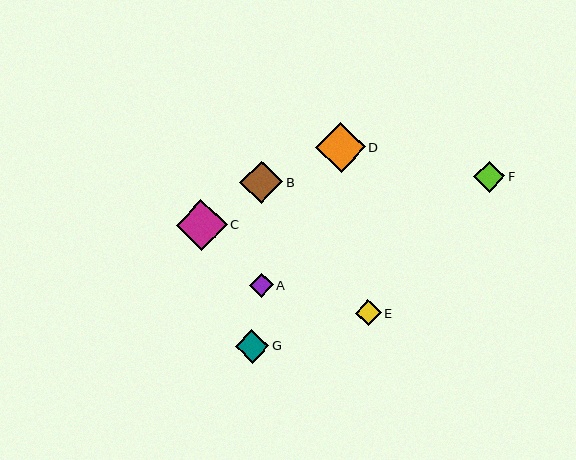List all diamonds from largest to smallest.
From largest to smallest: C, D, B, G, F, E, A.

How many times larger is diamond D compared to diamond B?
Diamond D is approximately 1.2 times the size of diamond B.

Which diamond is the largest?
Diamond C is the largest with a size of approximately 51 pixels.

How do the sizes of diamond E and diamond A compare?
Diamond E and diamond A are approximately the same size.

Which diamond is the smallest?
Diamond A is the smallest with a size of approximately 24 pixels.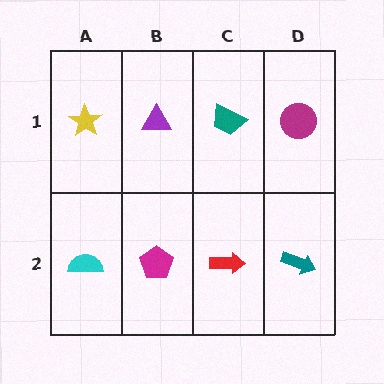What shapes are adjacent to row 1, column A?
A cyan semicircle (row 2, column A), a purple triangle (row 1, column B).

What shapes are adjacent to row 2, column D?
A magenta circle (row 1, column D), a red arrow (row 2, column C).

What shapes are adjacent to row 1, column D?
A teal arrow (row 2, column D), a teal trapezoid (row 1, column C).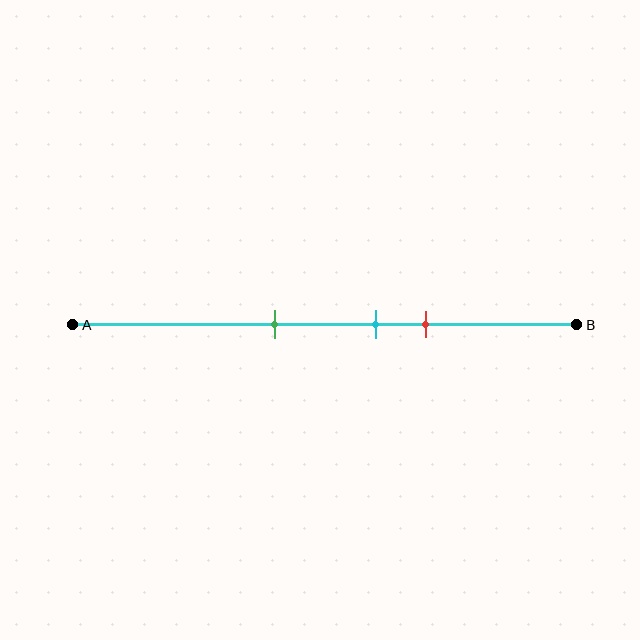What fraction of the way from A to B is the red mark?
The red mark is approximately 70% (0.7) of the way from A to B.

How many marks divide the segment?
There are 3 marks dividing the segment.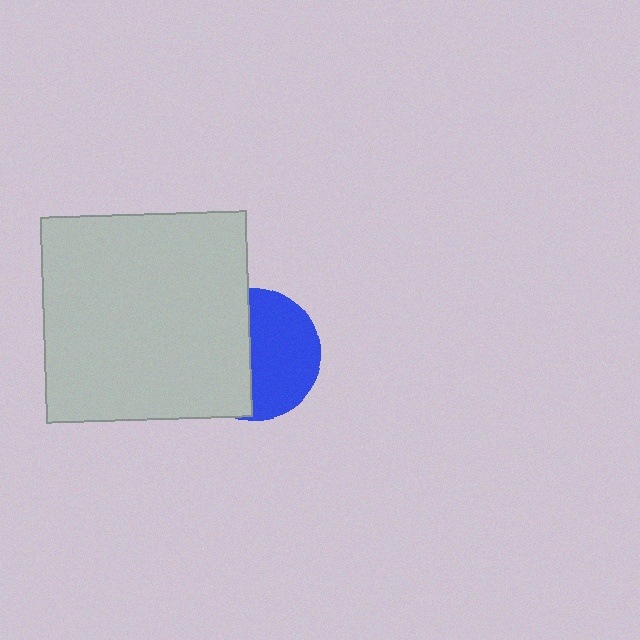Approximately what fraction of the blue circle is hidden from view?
Roughly 46% of the blue circle is hidden behind the light gray square.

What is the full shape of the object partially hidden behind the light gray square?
The partially hidden object is a blue circle.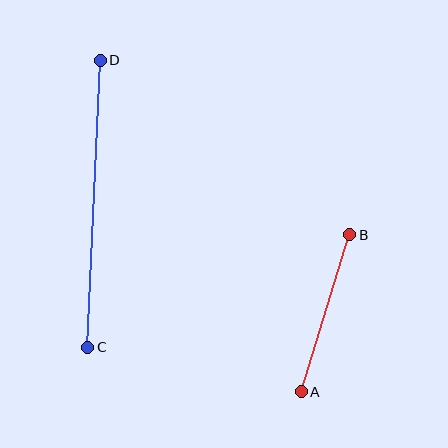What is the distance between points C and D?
The distance is approximately 288 pixels.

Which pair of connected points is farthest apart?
Points C and D are farthest apart.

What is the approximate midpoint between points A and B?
The midpoint is at approximately (326, 313) pixels.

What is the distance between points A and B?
The distance is approximately 164 pixels.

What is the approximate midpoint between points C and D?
The midpoint is at approximately (94, 204) pixels.